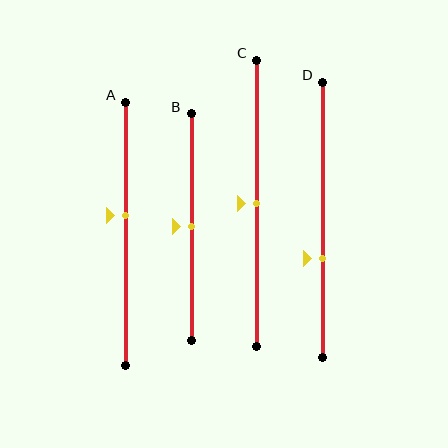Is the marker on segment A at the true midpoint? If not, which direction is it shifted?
No, the marker on segment A is shifted upward by about 7% of the segment length.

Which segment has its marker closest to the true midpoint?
Segment B has its marker closest to the true midpoint.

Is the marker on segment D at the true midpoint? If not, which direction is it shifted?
No, the marker on segment D is shifted downward by about 14% of the segment length.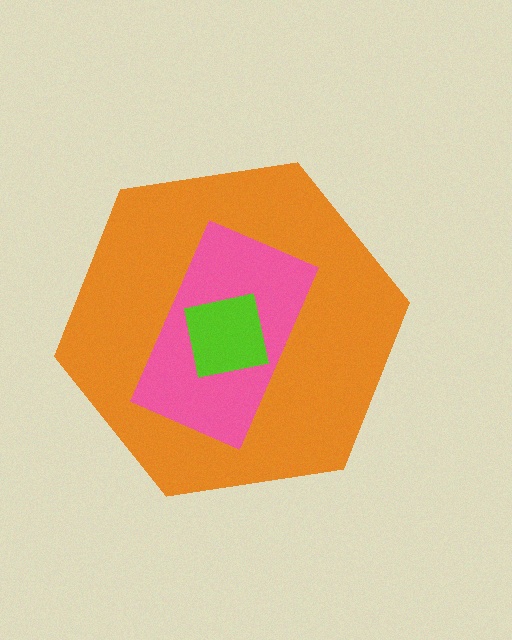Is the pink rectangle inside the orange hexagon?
Yes.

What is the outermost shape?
The orange hexagon.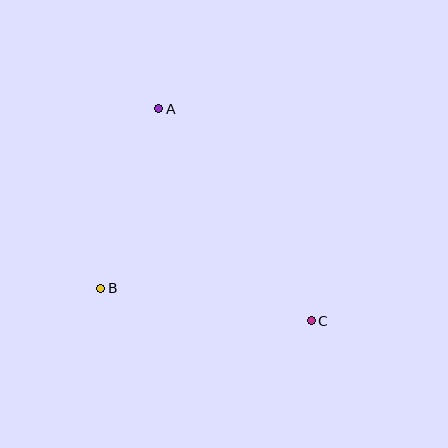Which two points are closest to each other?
Points A and B are closest to each other.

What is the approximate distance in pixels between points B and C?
The distance between B and C is approximately 213 pixels.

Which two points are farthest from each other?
Points A and C are farthest from each other.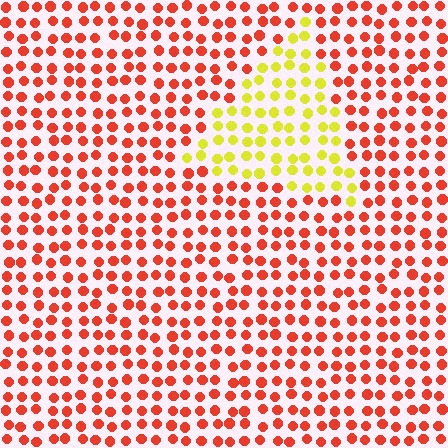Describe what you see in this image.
The image is filled with small red elements in a uniform arrangement. A triangle-shaped region is visible where the elements are tinted to a slightly different hue, forming a subtle color boundary.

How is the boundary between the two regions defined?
The boundary is defined purely by a slight shift in hue (about 59 degrees). Spacing, size, and orientation are identical on both sides.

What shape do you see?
I see a triangle.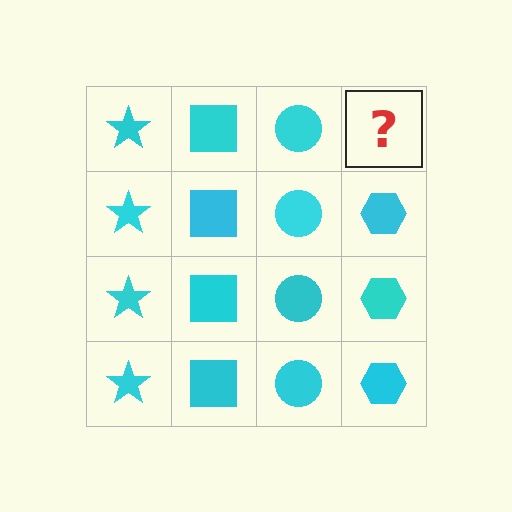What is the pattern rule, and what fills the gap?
The rule is that each column has a consistent shape. The gap should be filled with a cyan hexagon.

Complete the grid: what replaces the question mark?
The question mark should be replaced with a cyan hexagon.